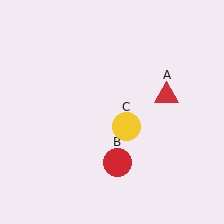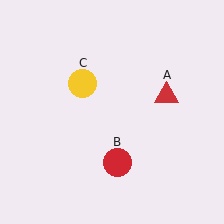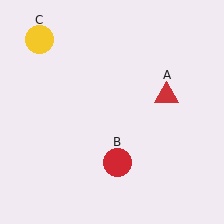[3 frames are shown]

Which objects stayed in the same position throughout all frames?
Red triangle (object A) and red circle (object B) remained stationary.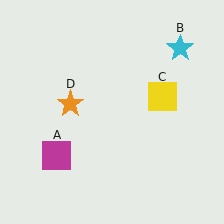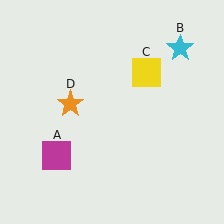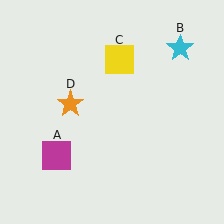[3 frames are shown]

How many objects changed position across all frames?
1 object changed position: yellow square (object C).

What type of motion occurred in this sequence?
The yellow square (object C) rotated counterclockwise around the center of the scene.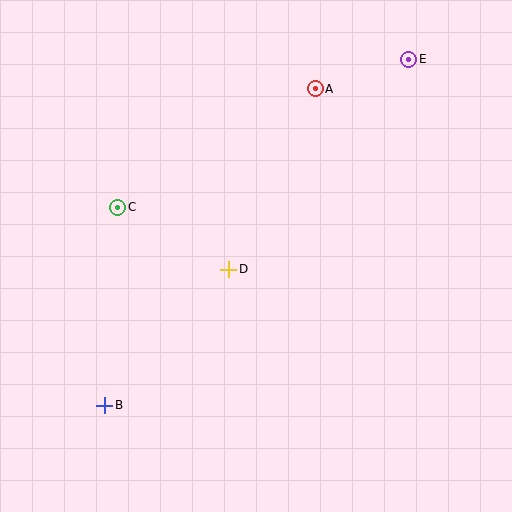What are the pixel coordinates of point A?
Point A is at (315, 89).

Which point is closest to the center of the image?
Point D at (229, 269) is closest to the center.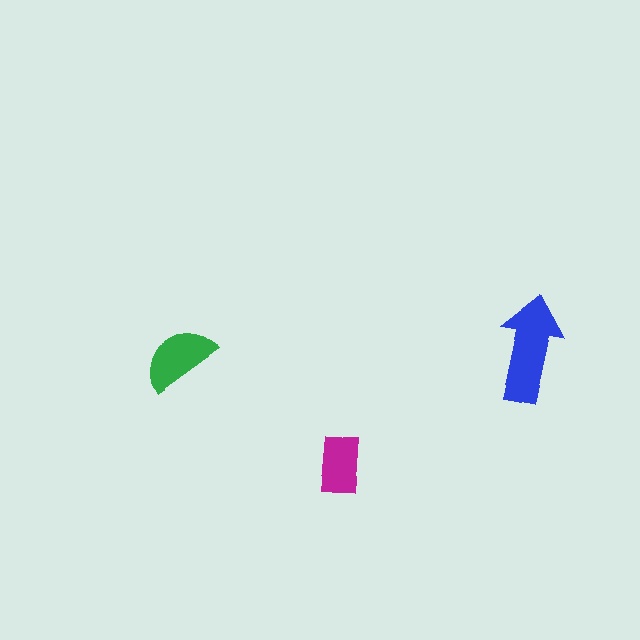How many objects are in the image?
There are 3 objects in the image.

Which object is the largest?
The blue arrow.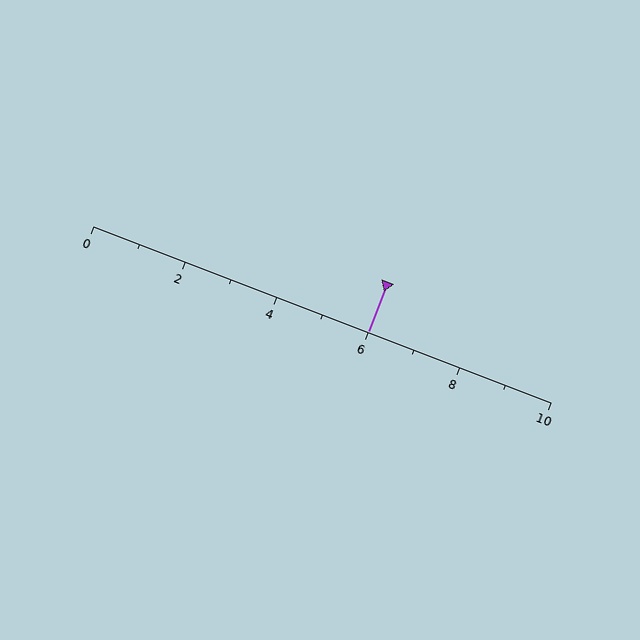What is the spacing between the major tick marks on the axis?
The major ticks are spaced 2 apart.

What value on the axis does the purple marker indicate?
The marker indicates approximately 6.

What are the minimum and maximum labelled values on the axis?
The axis runs from 0 to 10.